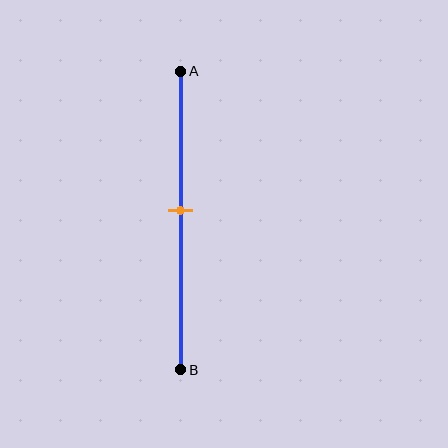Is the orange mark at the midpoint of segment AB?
No, the mark is at about 45% from A, not at the 50% midpoint.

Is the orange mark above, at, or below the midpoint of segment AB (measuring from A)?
The orange mark is above the midpoint of segment AB.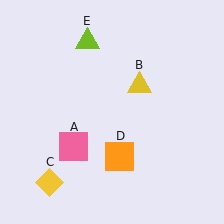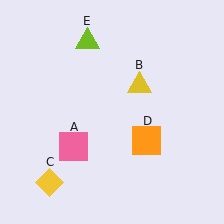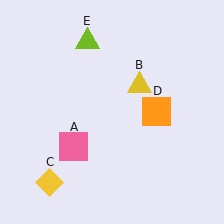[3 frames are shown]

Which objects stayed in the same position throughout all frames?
Pink square (object A) and yellow triangle (object B) and yellow diamond (object C) and lime triangle (object E) remained stationary.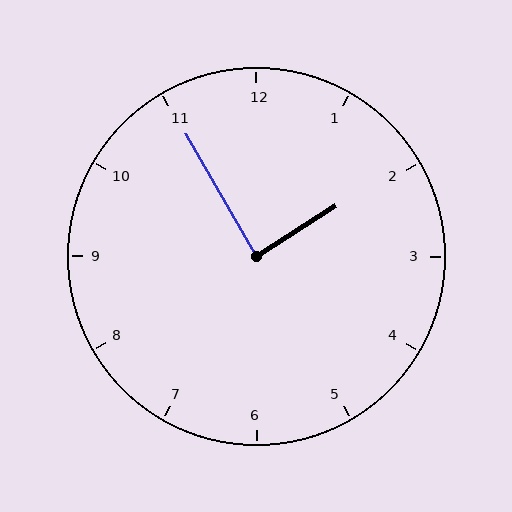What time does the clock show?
1:55.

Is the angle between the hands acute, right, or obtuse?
It is right.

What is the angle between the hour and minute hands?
Approximately 88 degrees.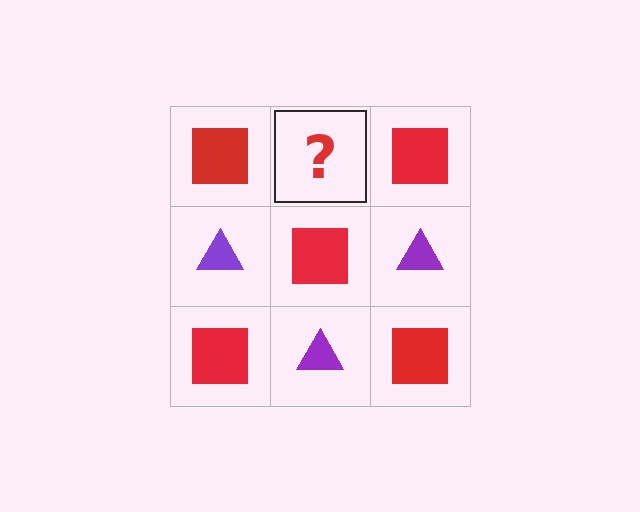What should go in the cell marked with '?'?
The missing cell should contain a purple triangle.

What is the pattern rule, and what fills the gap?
The rule is that it alternates red square and purple triangle in a checkerboard pattern. The gap should be filled with a purple triangle.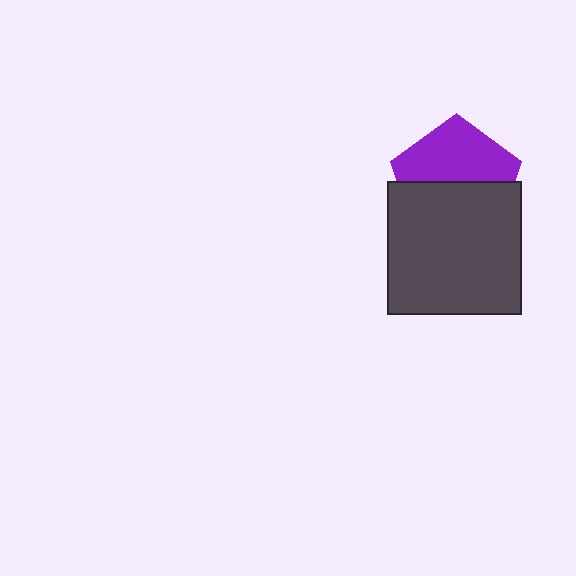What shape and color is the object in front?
The object in front is a dark gray square.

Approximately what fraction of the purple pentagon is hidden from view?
Roughly 50% of the purple pentagon is hidden behind the dark gray square.